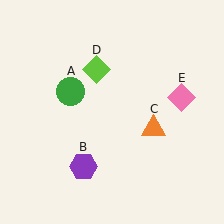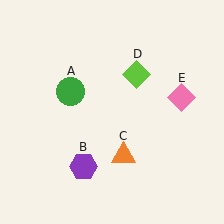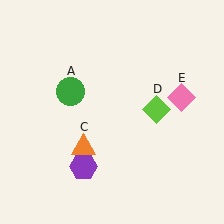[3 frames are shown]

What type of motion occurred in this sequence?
The orange triangle (object C), lime diamond (object D) rotated clockwise around the center of the scene.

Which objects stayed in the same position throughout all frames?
Green circle (object A) and purple hexagon (object B) and pink diamond (object E) remained stationary.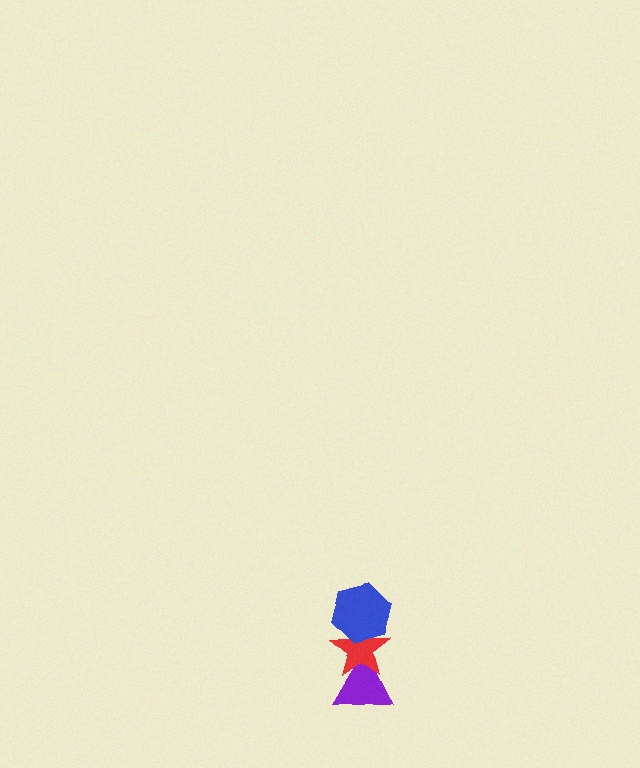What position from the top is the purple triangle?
The purple triangle is 3rd from the top.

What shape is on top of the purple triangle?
The red star is on top of the purple triangle.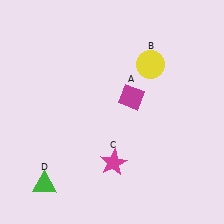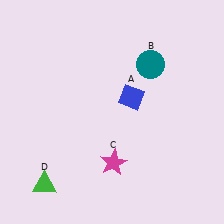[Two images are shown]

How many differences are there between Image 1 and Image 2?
There are 2 differences between the two images.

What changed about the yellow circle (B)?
In Image 1, B is yellow. In Image 2, it changed to teal.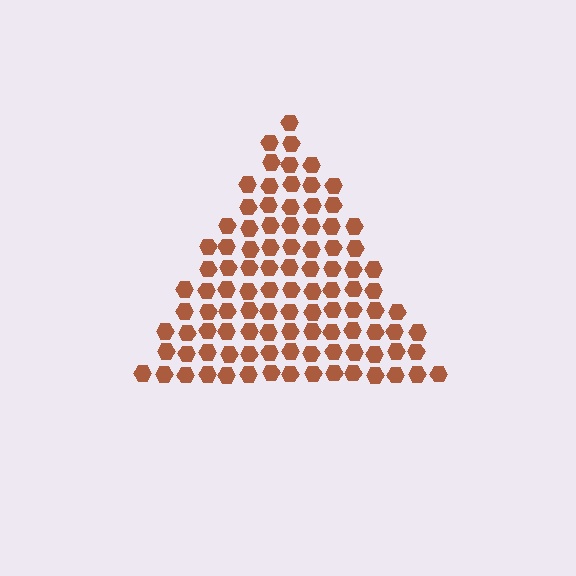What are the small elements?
The small elements are hexagons.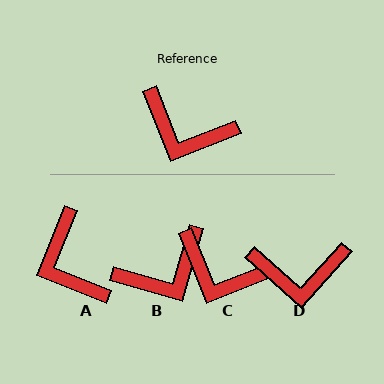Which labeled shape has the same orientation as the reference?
C.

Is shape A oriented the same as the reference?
No, it is off by about 43 degrees.